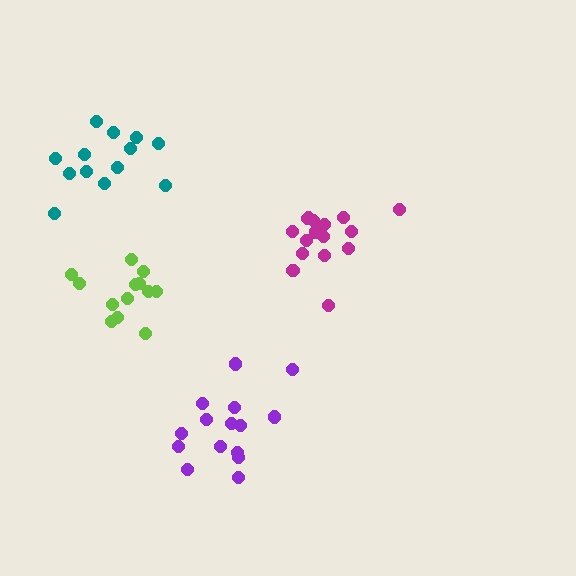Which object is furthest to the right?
The magenta cluster is rightmost.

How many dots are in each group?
Group 1: 15 dots, Group 2: 16 dots, Group 3: 13 dots, Group 4: 13 dots (57 total).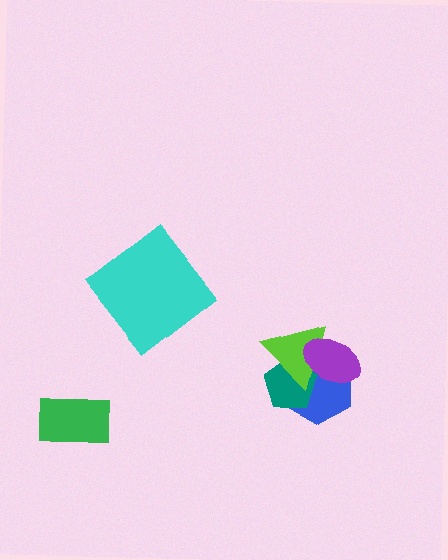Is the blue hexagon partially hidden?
Yes, it is partially covered by another shape.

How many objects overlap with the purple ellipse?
3 objects overlap with the purple ellipse.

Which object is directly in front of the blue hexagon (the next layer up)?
The teal pentagon is directly in front of the blue hexagon.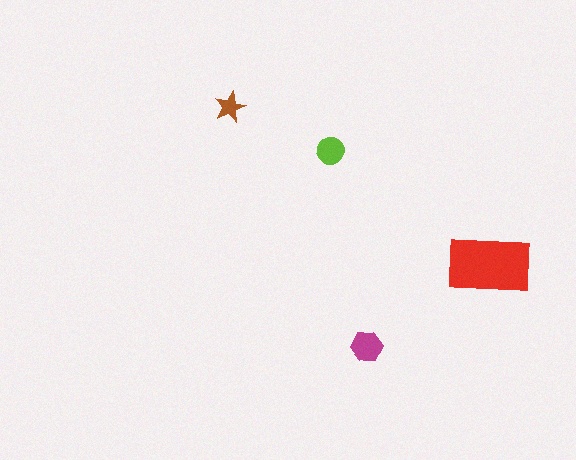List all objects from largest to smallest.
The red rectangle, the magenta hexagon, the lime circle, the brown star.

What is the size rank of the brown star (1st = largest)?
4th.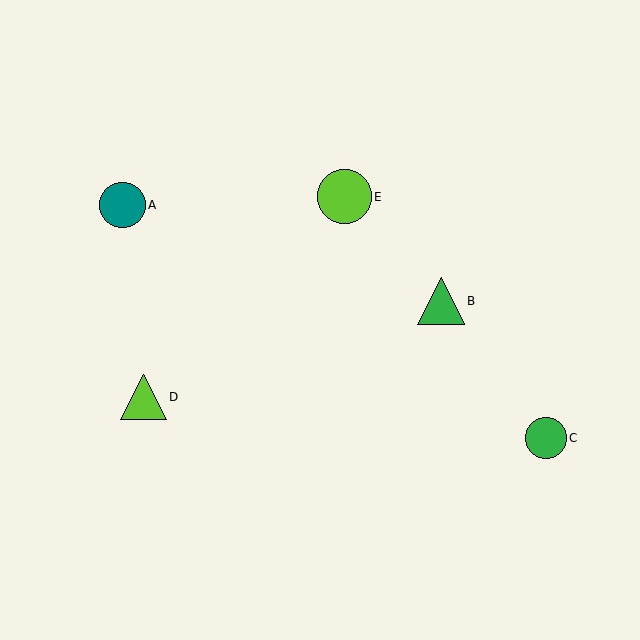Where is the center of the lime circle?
The center of the lime circle is at (344, 197).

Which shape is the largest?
The lime circle (labeled E) is the largest.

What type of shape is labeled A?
Shape A is a teal circle.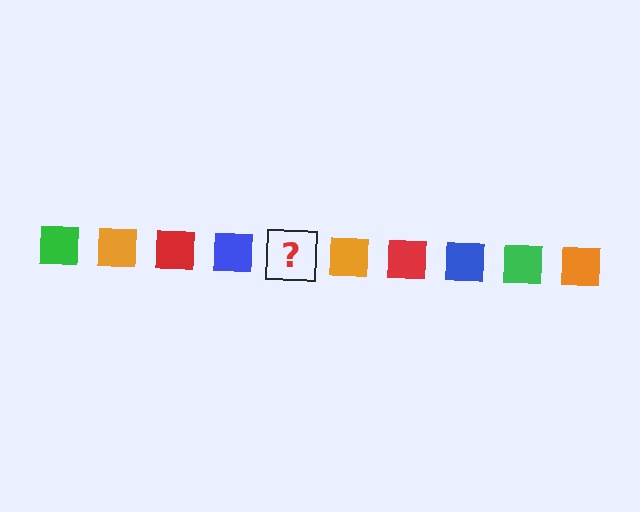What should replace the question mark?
The question mark should be replaced with a green square.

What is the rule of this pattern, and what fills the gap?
The rule is that the pattern cycles through green, orange, red, blue squares. The gap should be filled with a green square.